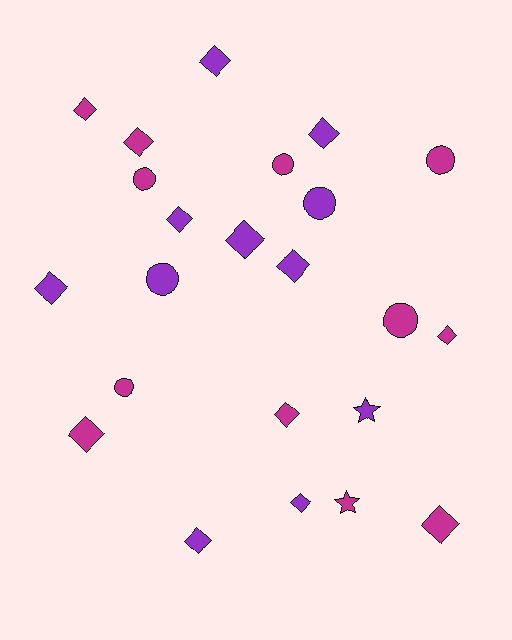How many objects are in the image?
There are 23 objects.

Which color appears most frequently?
Magenta, with 12 objects.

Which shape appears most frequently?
Diamond, with 14 objects.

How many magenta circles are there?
There are 5 magenta circles.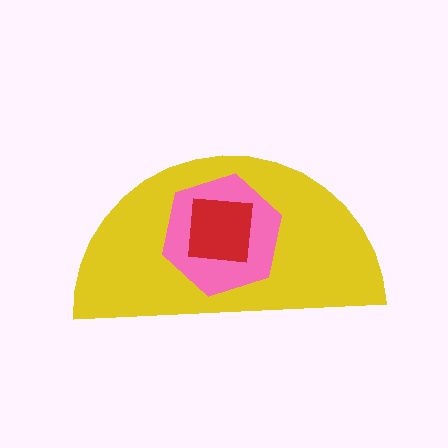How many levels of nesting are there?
3.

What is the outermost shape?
The yellow semicircle.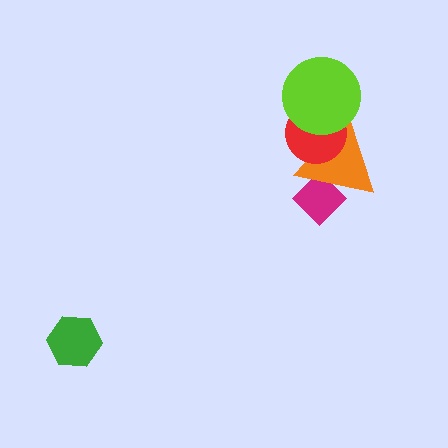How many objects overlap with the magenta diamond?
1 object overlaps with the magenta diamond.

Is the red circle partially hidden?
Yes, it is partially covered by another shape.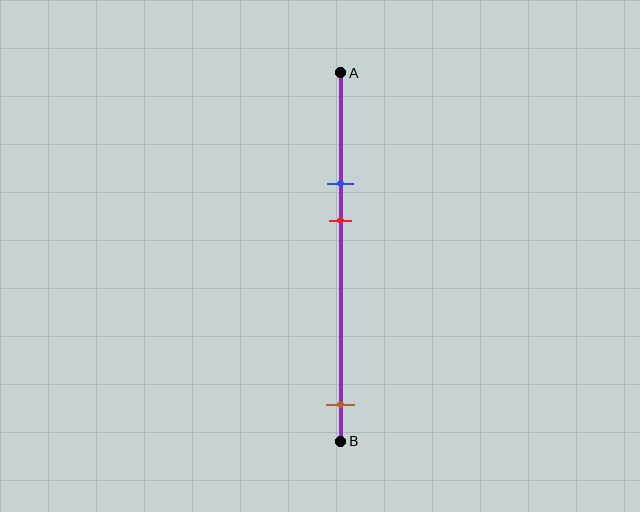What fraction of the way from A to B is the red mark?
The red mark is approximately 40% (0.4) of the way from A to B.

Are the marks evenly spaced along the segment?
No, the marks are not evenly spaced.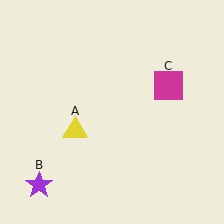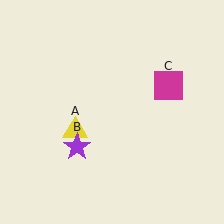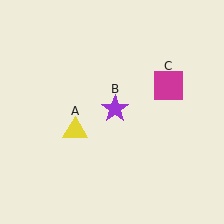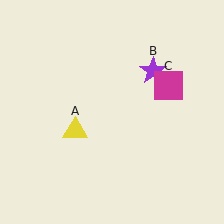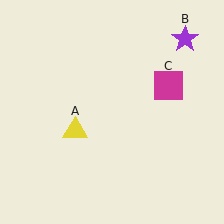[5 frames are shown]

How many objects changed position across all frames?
1 object changed position: purple star (object B).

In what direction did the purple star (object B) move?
The purple star (object B) moved up and to the right.